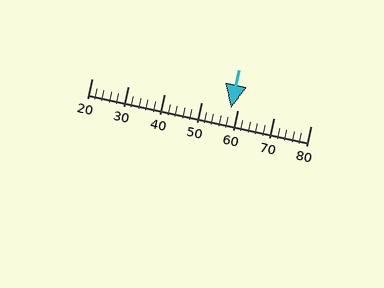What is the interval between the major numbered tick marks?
The major tick marks are spaced 10 units apart.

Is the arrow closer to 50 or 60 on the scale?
The arrow is closer to 60.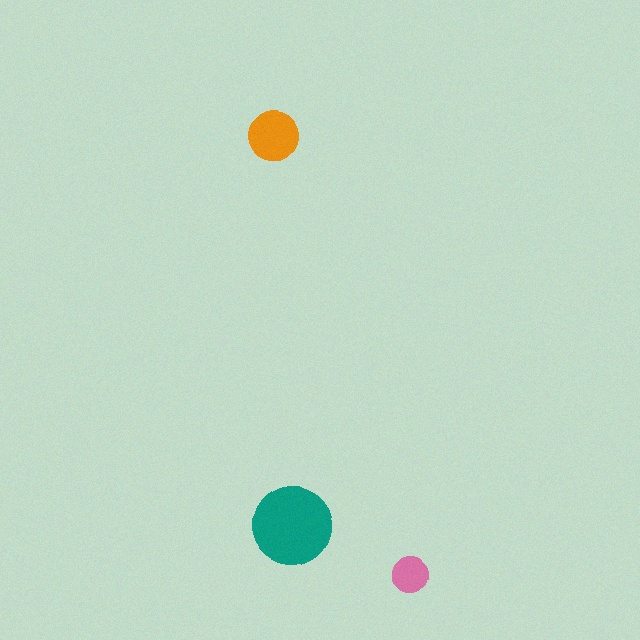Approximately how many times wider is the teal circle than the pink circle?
About 2 times wider.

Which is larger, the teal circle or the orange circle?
The teal one.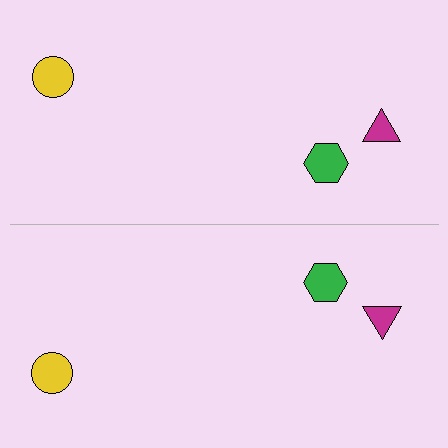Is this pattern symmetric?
Yes, this pattern has bilateral (reflection) symmetry.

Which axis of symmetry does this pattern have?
The pattern has a horizontal axis of symmetry running through the center of the image.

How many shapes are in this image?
There are 6 shapes in this image.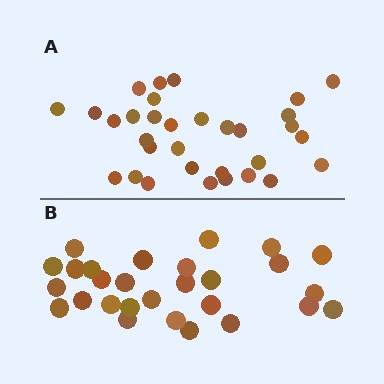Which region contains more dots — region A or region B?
Region A (the top region) has more dots.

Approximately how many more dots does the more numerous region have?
Region A has about 4 more dots than region B.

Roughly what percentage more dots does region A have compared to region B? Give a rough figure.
About 15% more.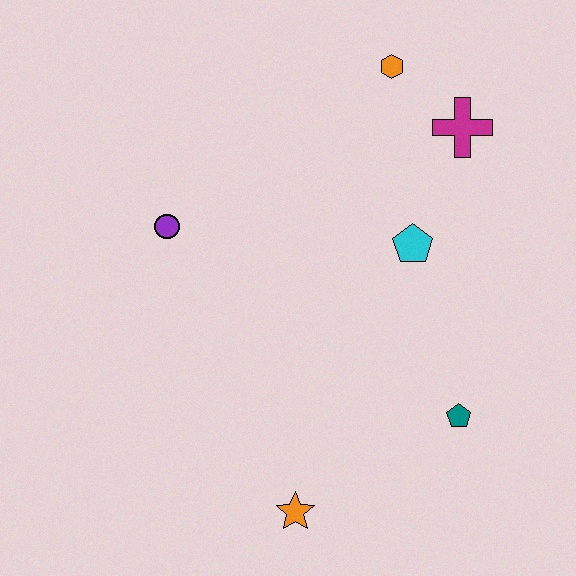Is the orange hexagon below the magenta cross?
No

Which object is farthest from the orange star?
The orange hexagon is farthest from the orange star.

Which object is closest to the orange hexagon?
The magenta cross is closest to the orange hexagon.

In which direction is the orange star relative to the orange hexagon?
The orange star is below the orange hexagon.